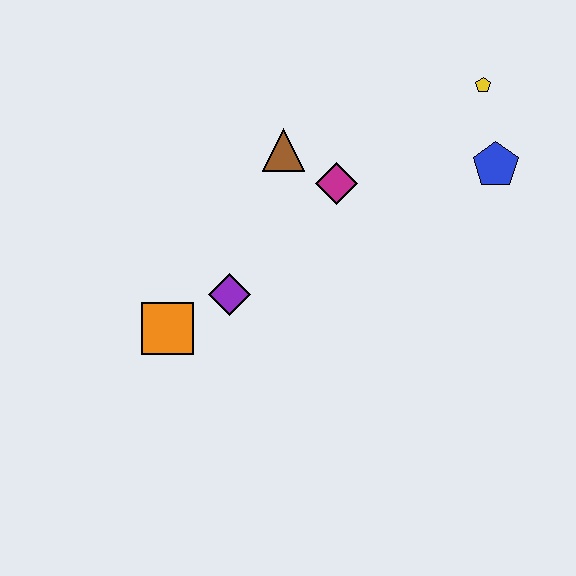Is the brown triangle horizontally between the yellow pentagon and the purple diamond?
Yes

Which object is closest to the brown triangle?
The magenta diamond is closest to the brown triangle.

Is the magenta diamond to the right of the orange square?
Yes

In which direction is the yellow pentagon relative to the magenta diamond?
The yellow pentagon is to the right of the magenta diamond.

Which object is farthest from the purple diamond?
The yellow pentagon is farthest from the purple diamond.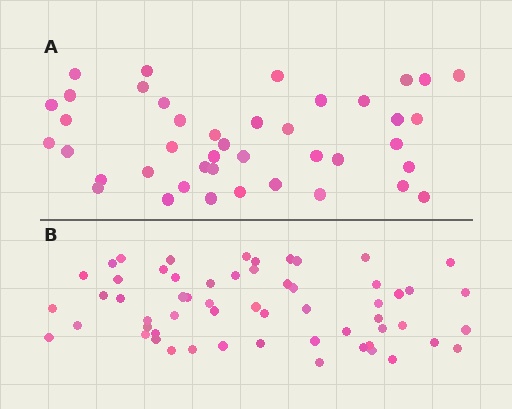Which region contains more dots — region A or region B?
Region B (the bottom region) has more dots.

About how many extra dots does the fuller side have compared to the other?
Region B has approximately 15 more dots than region A.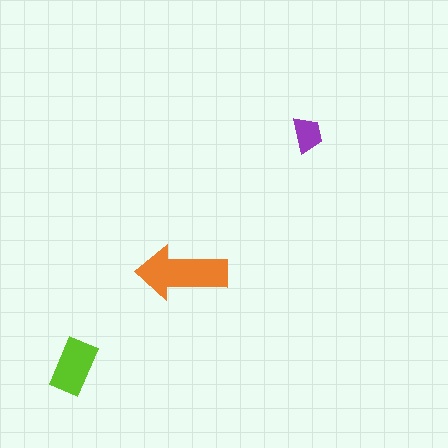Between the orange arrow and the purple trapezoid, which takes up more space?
The orange arrow.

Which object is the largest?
The orange arrow.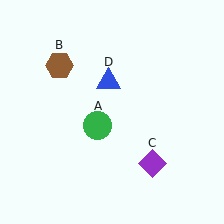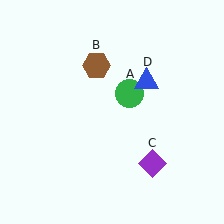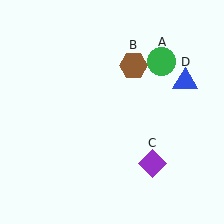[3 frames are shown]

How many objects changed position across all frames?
3 objects changed position: green circle (object A), brown hexagon (object B), blue triangle (object D).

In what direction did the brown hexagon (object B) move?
The brown hexagon (object B) moved right.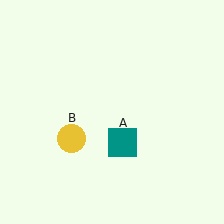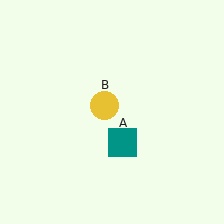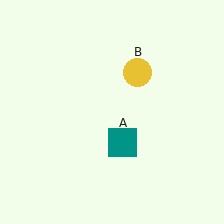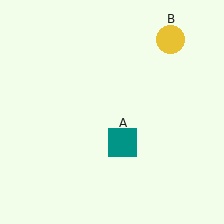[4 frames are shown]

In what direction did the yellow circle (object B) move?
The yellow circle (object B) moved up and to the right.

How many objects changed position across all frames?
1 object changed position: yellow circle (object B).